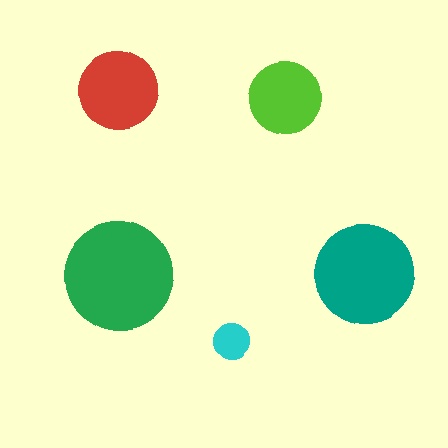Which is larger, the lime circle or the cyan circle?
The lime one.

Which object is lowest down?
The cyan circle is bottommost.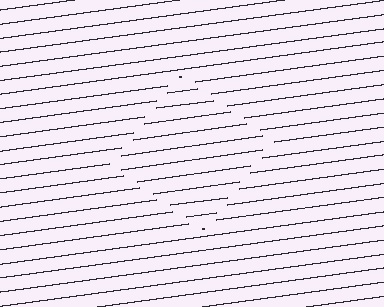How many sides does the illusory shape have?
4 sides — the line-ends trace a square.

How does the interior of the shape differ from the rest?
The interior of the shape contains the same grating, shifted by half a period — the contour is defined by the phase discontinuity where line-ends from the inner and outer gratings abut.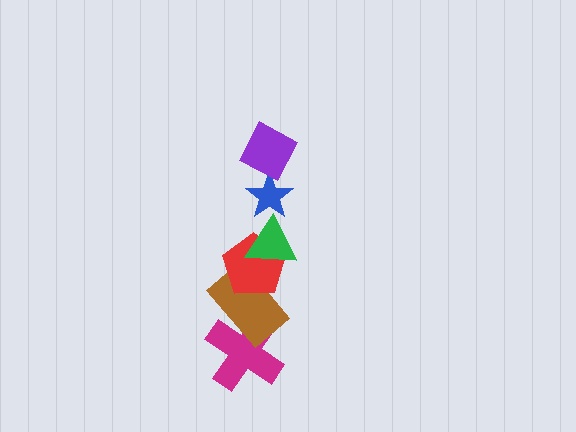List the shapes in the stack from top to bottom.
From top to bottom: the purple diamond, the blue star, the green triangle, the red pentagon, the brown rectangle, the magenta cross.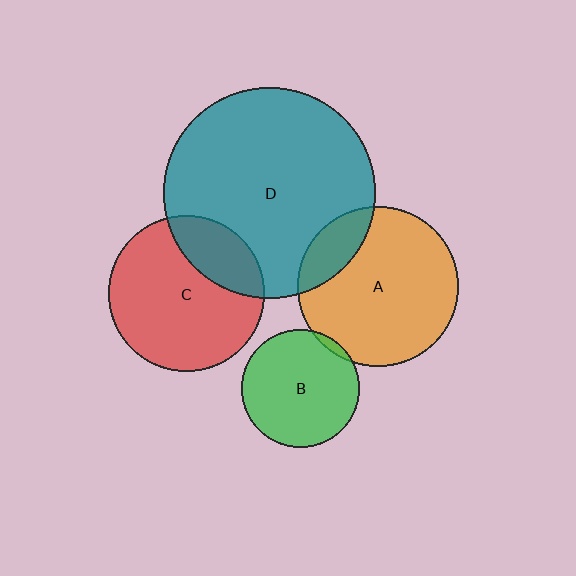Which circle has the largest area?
Circle D (teal).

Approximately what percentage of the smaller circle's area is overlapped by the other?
Approximately 5%.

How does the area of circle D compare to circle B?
Approximately 3.2 times.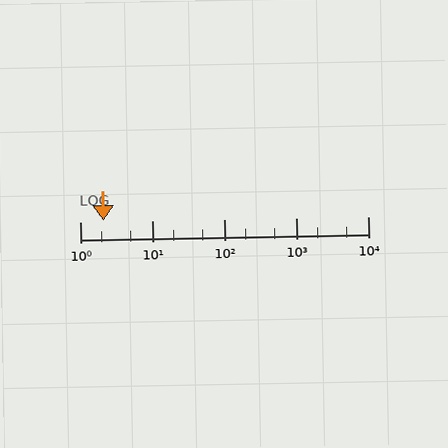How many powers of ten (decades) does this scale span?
The scale spans 4 decades, from 1 to 10000.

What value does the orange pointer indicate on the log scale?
The pointer indicates approximately 2.1.